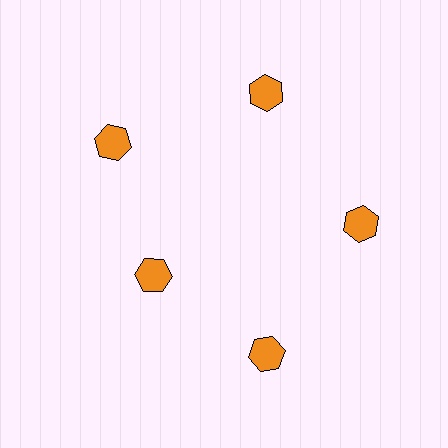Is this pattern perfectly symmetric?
No. The 5 orange hexagons are arranged in a ring, but one element near the 8 o'clock position is pulled inward toward the center, breaking the 5-fold rotational symmetry.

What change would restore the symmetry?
The symmetry would be restored by moving it outward, back onto the ring so that all 5 hexagons sit at equal angles and equal distance from the center.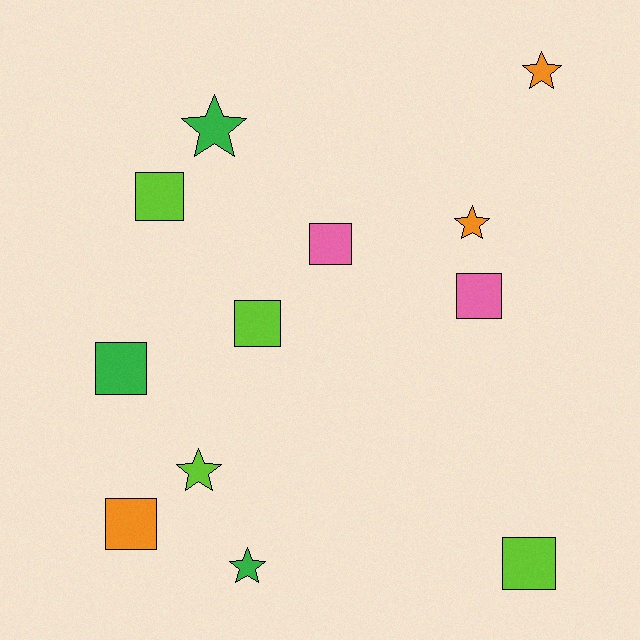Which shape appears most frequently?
Square, with 7 objects.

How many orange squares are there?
There is 1 orange square.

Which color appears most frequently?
Lime, with 4 objects.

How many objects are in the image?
There are 12 objects.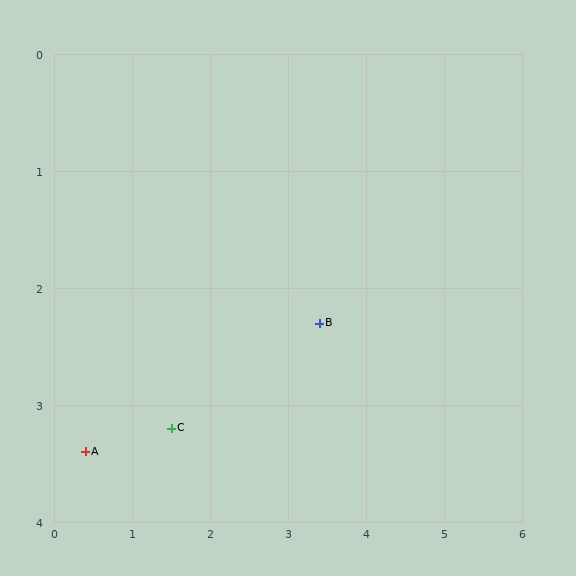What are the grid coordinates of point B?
Point B is at approximately (3.4, 2.3).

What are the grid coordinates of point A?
Point A is at approximately (0.4, 3.4).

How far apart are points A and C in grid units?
Points A and C are about 1.1 grid units apart.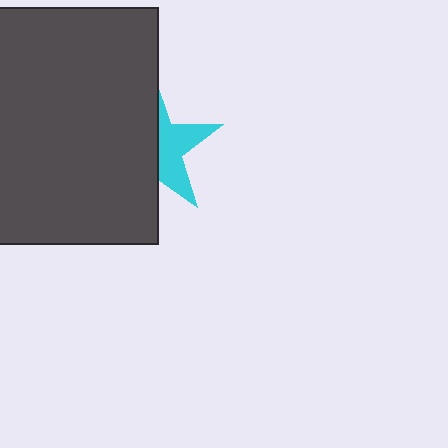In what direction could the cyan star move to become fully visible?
The cyan star could move right. That would shift it out from behind the dark gray rectangle entirely.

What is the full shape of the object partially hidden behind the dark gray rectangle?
The partially hidden object is a cyan star.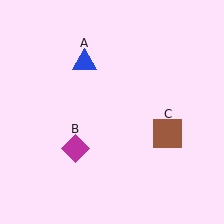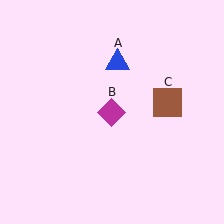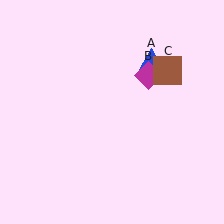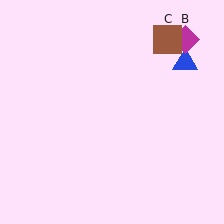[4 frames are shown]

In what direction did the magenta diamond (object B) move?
The magenta diamond (object B) moved up and to the right.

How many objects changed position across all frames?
3 objects changed position: blue triangle (object A), magenta diamond (object B), brown square (object C).